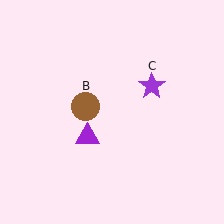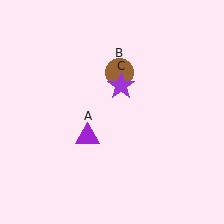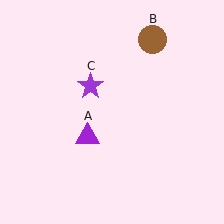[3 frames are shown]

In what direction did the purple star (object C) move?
The purple star (object C) moved left.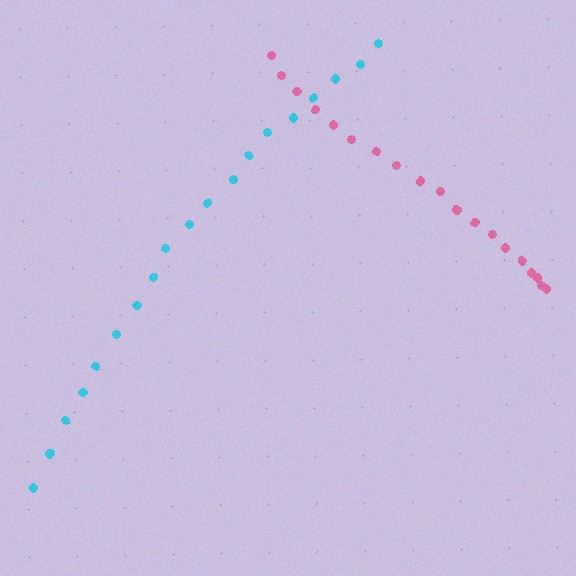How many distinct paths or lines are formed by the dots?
There are 2 distinct paths.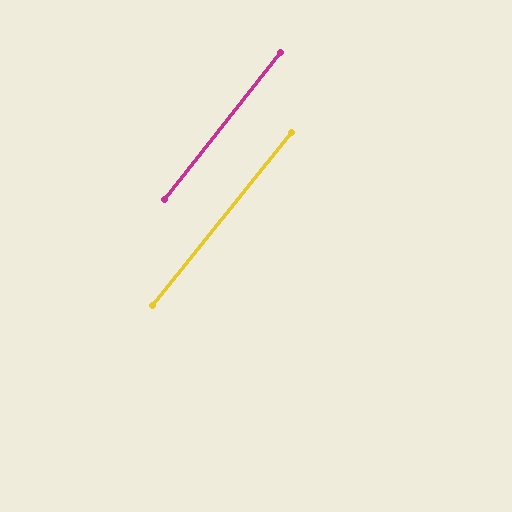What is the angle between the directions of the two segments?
Approximately 0 degrees.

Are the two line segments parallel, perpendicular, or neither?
Parallel — their directions differ by only 0.3°.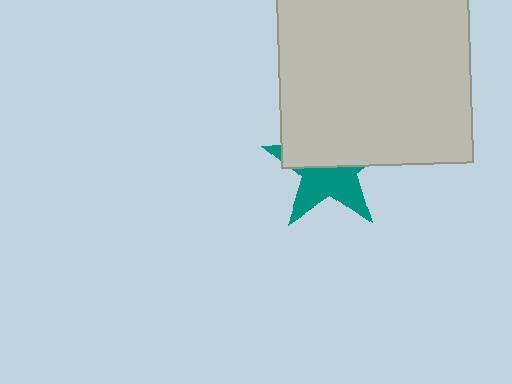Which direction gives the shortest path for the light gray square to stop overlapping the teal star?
Moving up gives the shortest separation.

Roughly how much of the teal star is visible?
About half of it is visible (roughly 47%).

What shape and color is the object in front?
The object in front is a light gray square.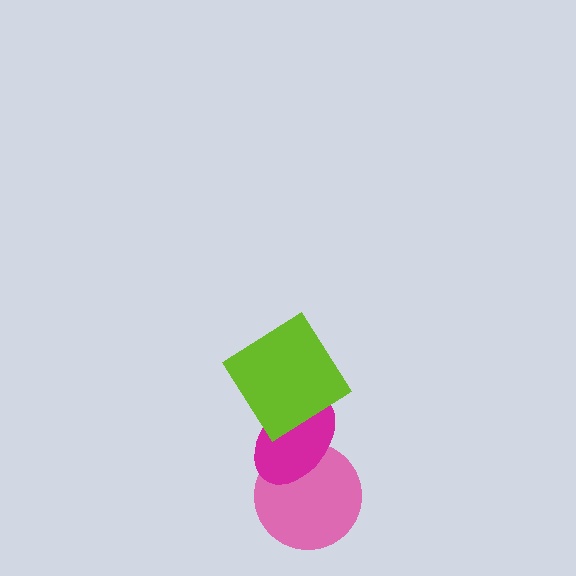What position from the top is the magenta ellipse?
The magenta ellipse is 2nd from the top.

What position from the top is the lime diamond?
The lime diamond is 1st from the top.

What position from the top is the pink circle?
The pink circle is 3rd from the top.